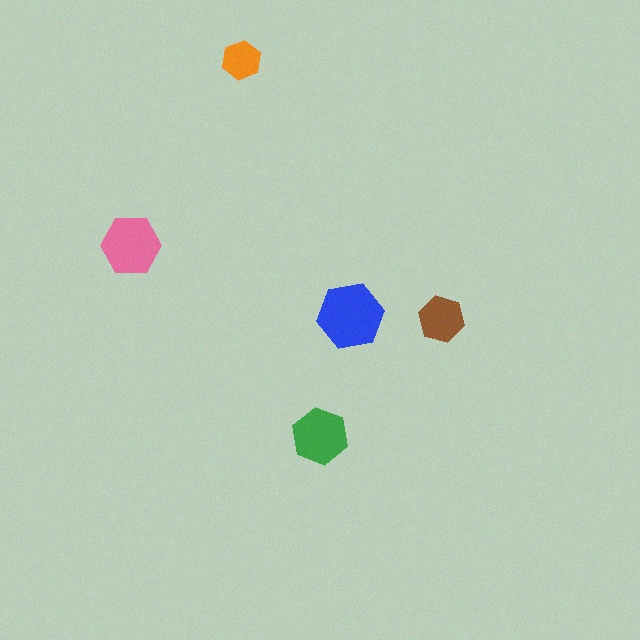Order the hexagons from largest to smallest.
the blue one, the pink one, the green one, the brown one, the orange one.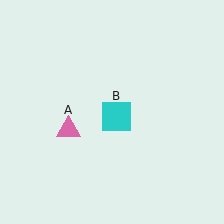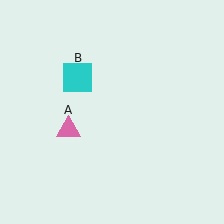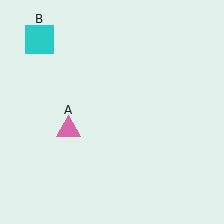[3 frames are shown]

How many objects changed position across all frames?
1 object changed position: cyan square (object B).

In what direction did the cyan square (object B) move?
The cyan square (object B) moved up and to the left.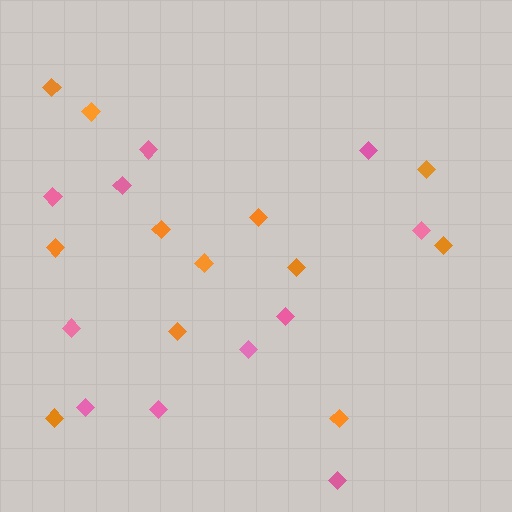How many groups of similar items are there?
There are 2 groups: one group of pink diamonds (11) and one group of orange diamonds (12).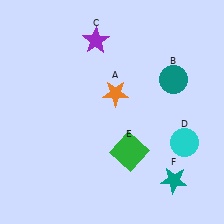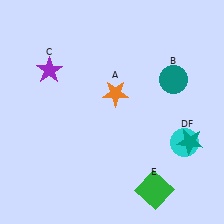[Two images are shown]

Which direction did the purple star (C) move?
The purple star (C) moved left.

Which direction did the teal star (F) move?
The teal star (F) moved up.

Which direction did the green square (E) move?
The green square (E) moved down.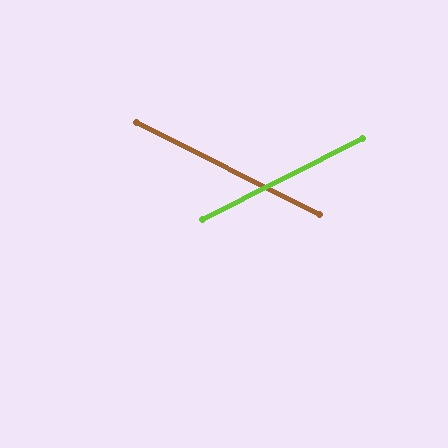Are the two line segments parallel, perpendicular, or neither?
Neither parallel nor perpendicular — they differ by about 53°.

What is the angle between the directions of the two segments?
Approximately 53 degrees.